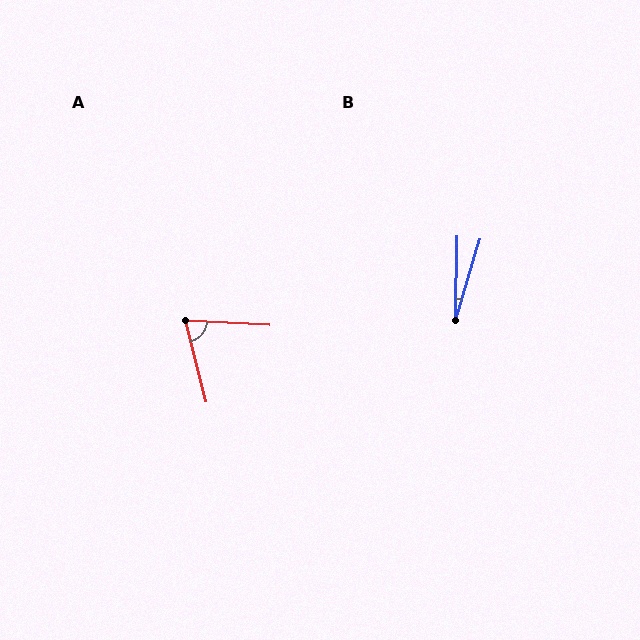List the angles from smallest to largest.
B (15°), A (73°).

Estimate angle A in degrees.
Approximately 73 degrees.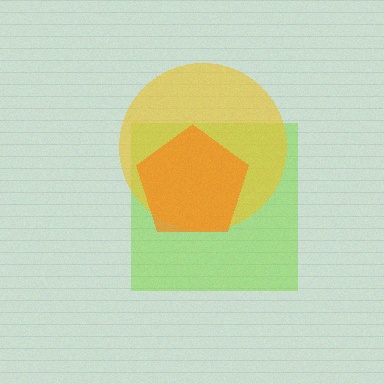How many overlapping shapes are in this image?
There are 3 overlapping shapes in the image.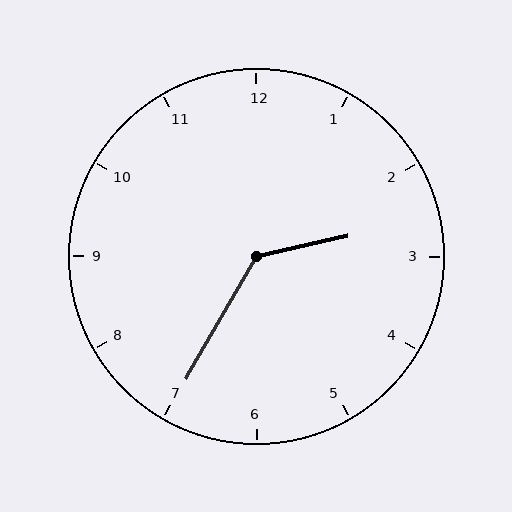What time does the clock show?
2:35.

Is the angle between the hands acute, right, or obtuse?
It is obtuse.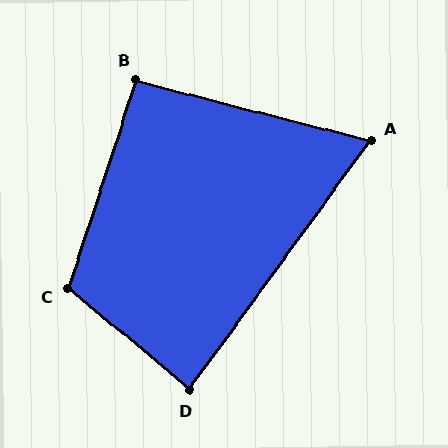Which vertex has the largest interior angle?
C, at approximately 112 degrees.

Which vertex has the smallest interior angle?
A, at approximately 68 degrees.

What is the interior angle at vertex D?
Approximately 86 degrees (approximately right).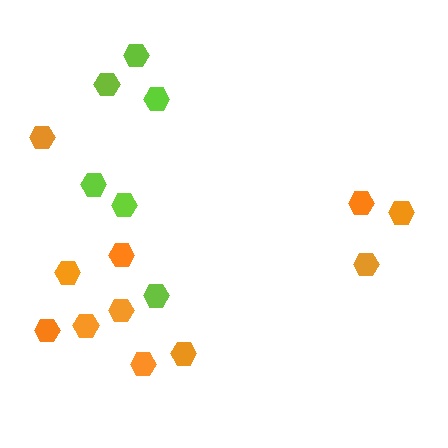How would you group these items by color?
There are 2 groups: one group of lime hexagons (6) and one group of orange hexagons (11).